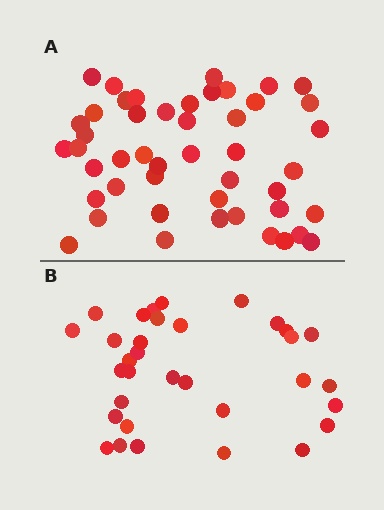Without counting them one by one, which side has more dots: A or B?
Region A (the top region) has more dots.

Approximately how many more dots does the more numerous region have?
Region A has approximately 15 more dots than region B.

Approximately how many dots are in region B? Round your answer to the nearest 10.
About 30 dots. (The exact count is 33, which rounds to 30.)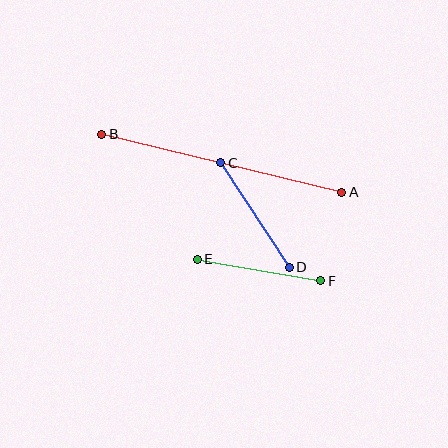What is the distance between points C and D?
The distance is approximately 125 pixels.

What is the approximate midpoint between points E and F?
The midpoint is at approximately (259, 270) pixels.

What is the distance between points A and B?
The distance is approximately 247 pixels.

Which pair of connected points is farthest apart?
Points A and B are farthest apart.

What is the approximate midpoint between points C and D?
The midpoint is at approximately (255, 215) pixels.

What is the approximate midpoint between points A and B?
The midpoint is at approximately (222, 163) pixels.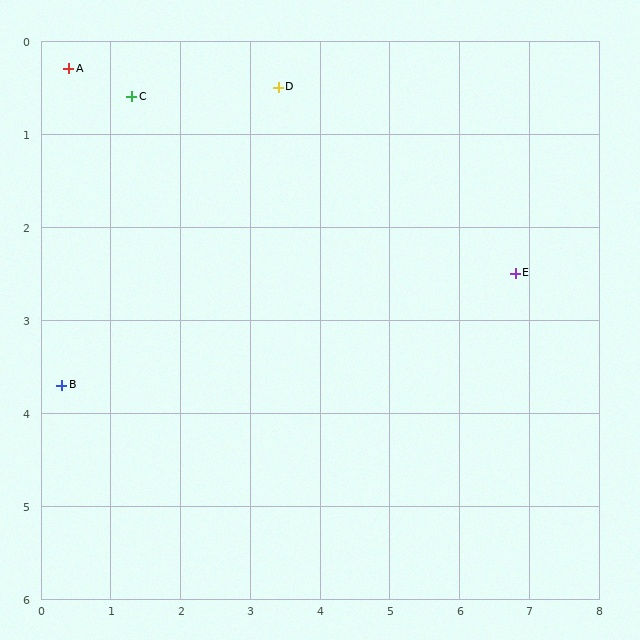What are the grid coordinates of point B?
Point B is at approximately (0.3, 3.7).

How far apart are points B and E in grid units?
Points B and E are about 6.6 grid units apart.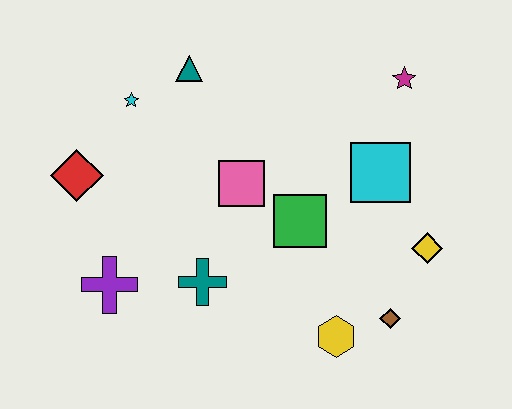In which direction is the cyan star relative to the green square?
The cyan star is to the left of the green square.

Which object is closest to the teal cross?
The purple cross is closest to the teal cross.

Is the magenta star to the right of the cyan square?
Yes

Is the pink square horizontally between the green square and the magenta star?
No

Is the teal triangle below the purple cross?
No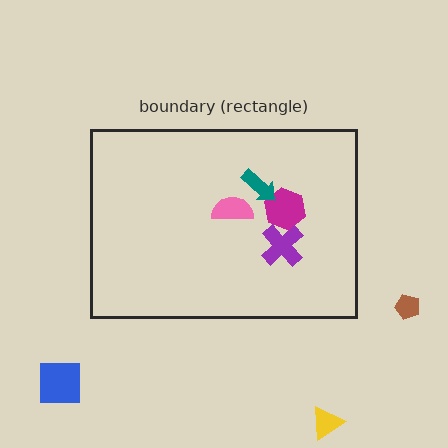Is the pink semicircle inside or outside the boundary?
Inside.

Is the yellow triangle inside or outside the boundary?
Outside.